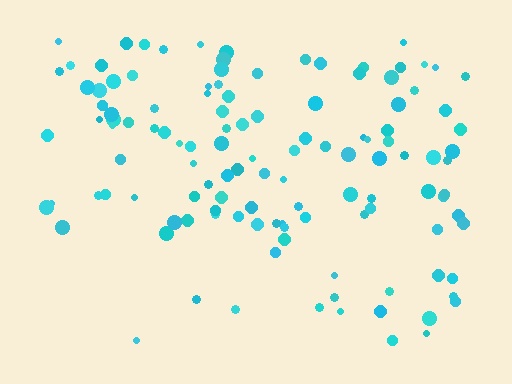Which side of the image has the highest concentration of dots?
The top.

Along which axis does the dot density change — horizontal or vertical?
Vertical.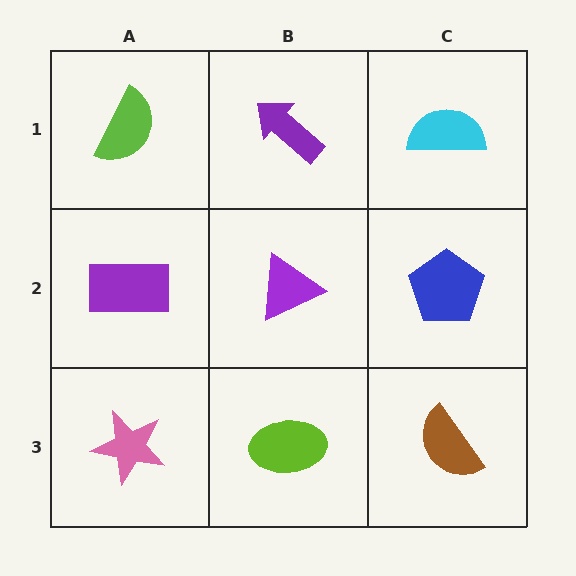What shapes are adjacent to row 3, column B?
A purple triangle (row 2, column B), a pink star (row 3, column A), a brown semicircle (row 3, column C).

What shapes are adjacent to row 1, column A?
A purple rectangle (row 2, column A), a purple arrow (row 1, column B).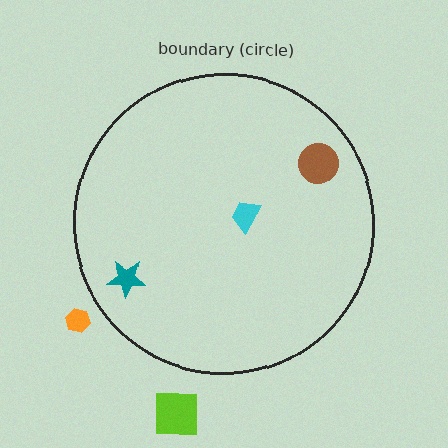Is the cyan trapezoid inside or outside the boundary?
Inside.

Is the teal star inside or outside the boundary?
Inside.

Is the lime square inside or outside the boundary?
Outside.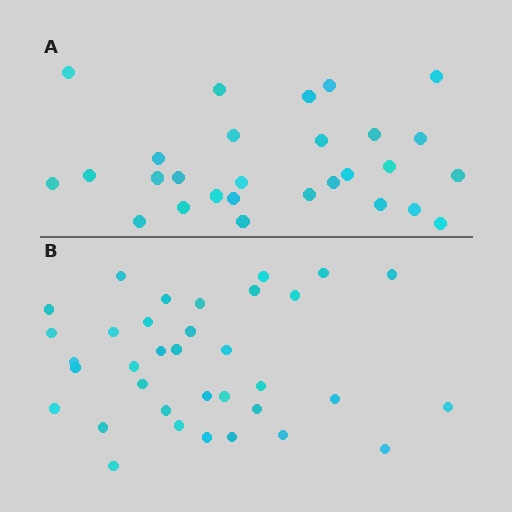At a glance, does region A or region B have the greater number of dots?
Region B (the bottom region) has more dots.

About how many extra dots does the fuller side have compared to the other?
Region B has roughly 8 or so more dots than region A.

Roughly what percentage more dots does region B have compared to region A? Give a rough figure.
About 25% more.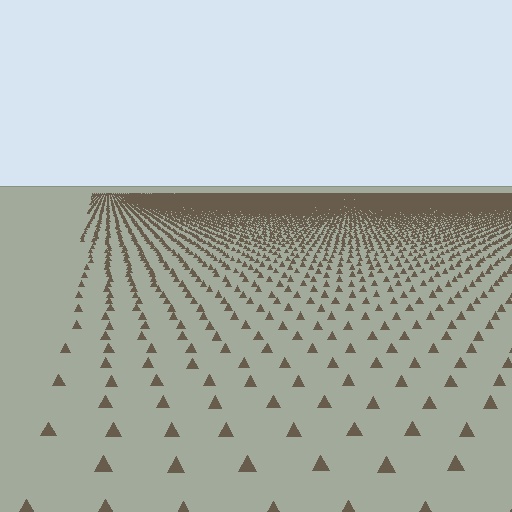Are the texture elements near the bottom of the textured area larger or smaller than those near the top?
Larger. Near the bottom, elements are closer to the viewer and appear at a bigger on-screen size.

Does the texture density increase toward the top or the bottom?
Density increases toward the top.